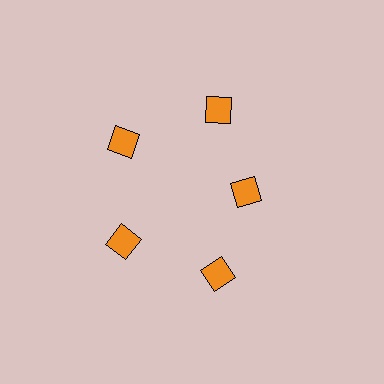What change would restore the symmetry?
The symmetry would be restored by moving it outward, back onto the ring so that all 5 diamonds sit at equal angles and equal distance from the center.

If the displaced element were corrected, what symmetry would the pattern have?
It would have 5-fold rotational symmetry — the pattern would map onto itself every 72 degrees.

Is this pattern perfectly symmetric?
No. The 5 orange diamonds are arranged in a ring, but one element near the 3 o'clock position is pulled inward toward the center, breaking the 5-fold rotational symmetry.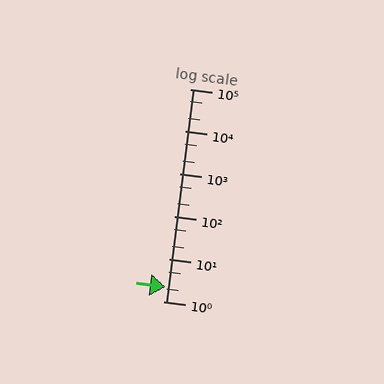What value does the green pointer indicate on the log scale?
The pointer indicates approximately 2.2.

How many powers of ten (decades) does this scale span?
The scale spans 5 decades, from 1 to 100000.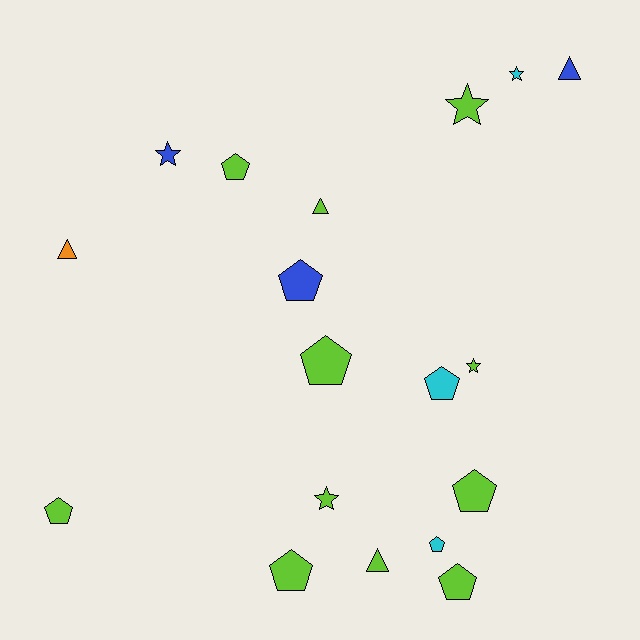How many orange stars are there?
There are no orange stars.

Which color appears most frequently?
Lime, with 11 objects.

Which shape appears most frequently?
Pentagon, with 9 objects.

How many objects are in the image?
There are 18 objects.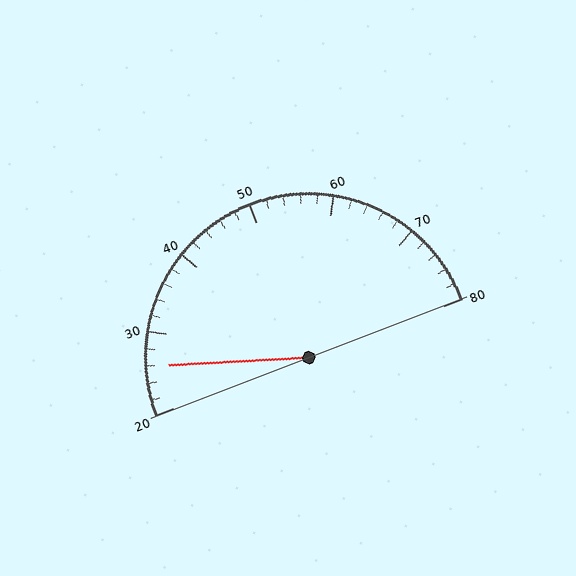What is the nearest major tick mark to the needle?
The nearest major tick mark is 30.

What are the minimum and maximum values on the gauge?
The gauge ranges from 20 to 80.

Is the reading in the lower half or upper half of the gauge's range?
The reading is in the lower half of the range (20 to 80).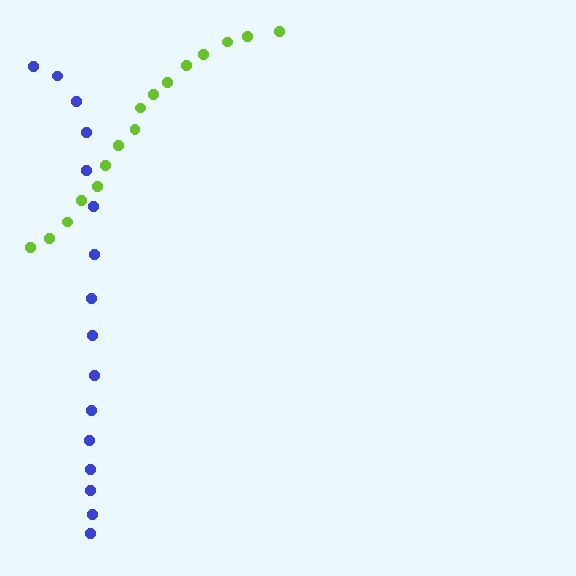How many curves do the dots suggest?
There are 2 distinct paths.